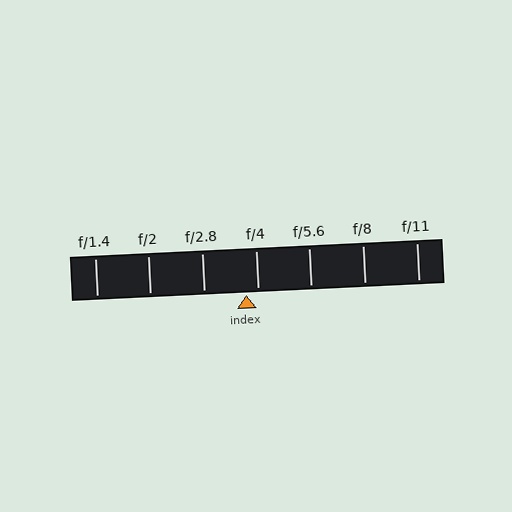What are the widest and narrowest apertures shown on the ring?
The widest aperture shown is f/1.4 and the narrowest is f/11.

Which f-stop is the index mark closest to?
The index mark is closest to f/4.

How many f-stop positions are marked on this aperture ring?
There are 7 f-stop positions marked.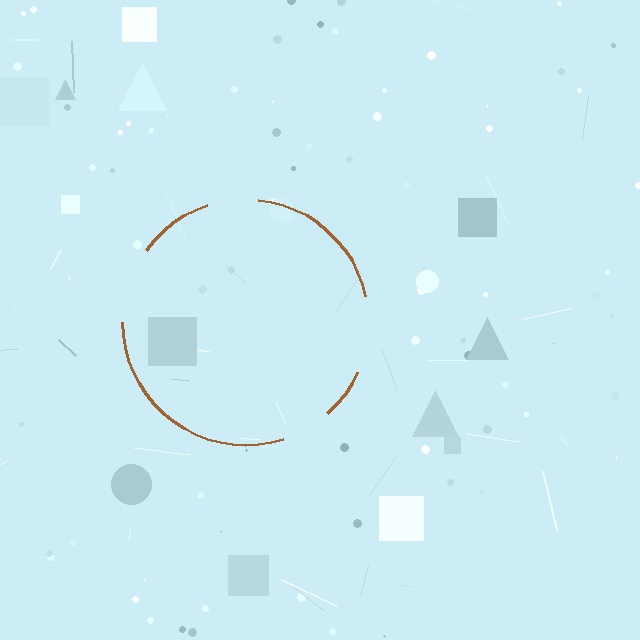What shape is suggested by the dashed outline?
The dashed outline suggests a circle.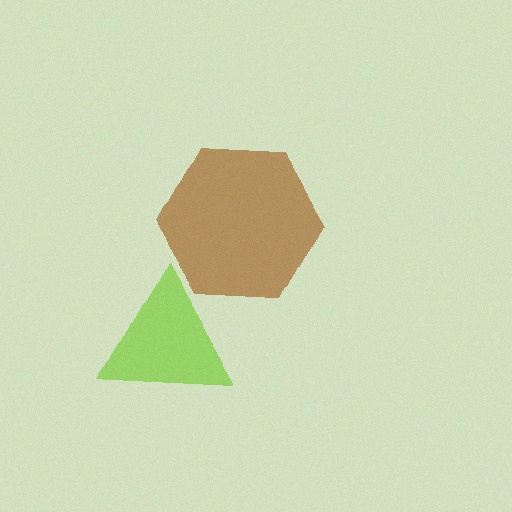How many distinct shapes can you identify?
There are 2 distinct shapes: a lime triangle, a brown hexagon.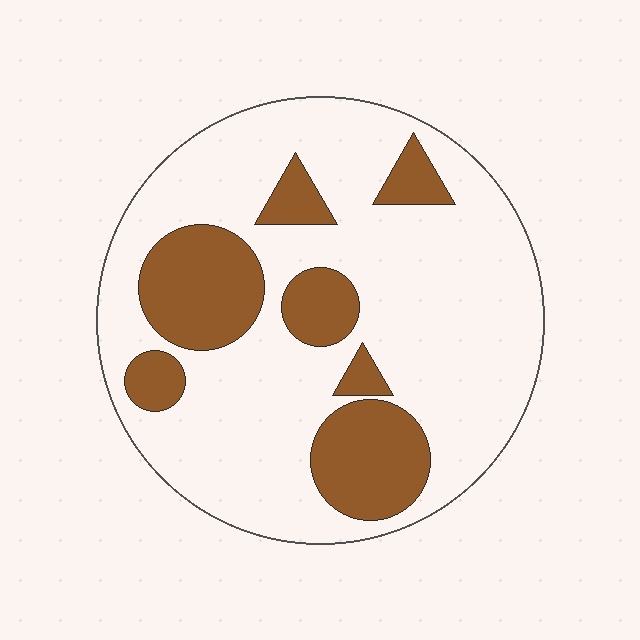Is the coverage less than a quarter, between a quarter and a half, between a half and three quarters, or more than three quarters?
Between a quarter and a half.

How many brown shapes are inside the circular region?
7.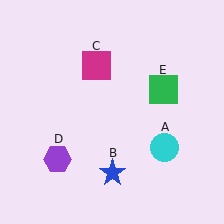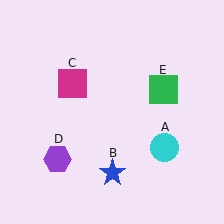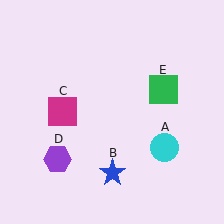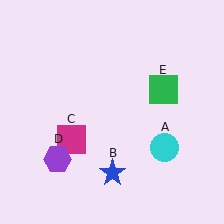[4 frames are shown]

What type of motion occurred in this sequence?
The magenta square (object C) rotated counterclockwise around the center of the scene.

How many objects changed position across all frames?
1 object changed position: magenta square (object C).